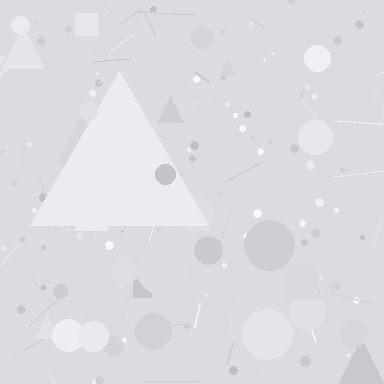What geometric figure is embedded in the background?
A triangle is embedded in the background.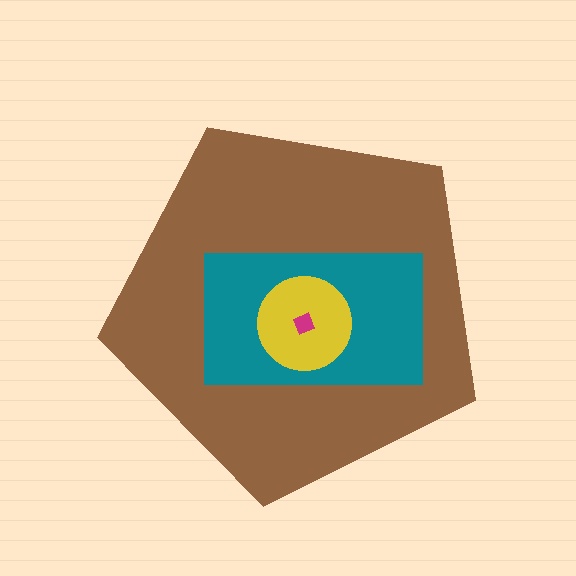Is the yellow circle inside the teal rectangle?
Yes.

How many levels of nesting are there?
4.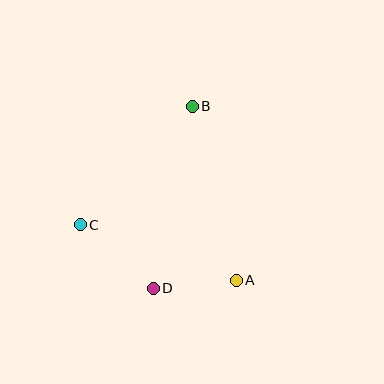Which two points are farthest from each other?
Points B and D are farthest from each other.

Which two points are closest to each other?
Points A and D are closest to each other.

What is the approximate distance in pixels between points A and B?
The distance between A and B is approximately 180 pixels.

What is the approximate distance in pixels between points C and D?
The distance between C and D is approximately 97 pixels.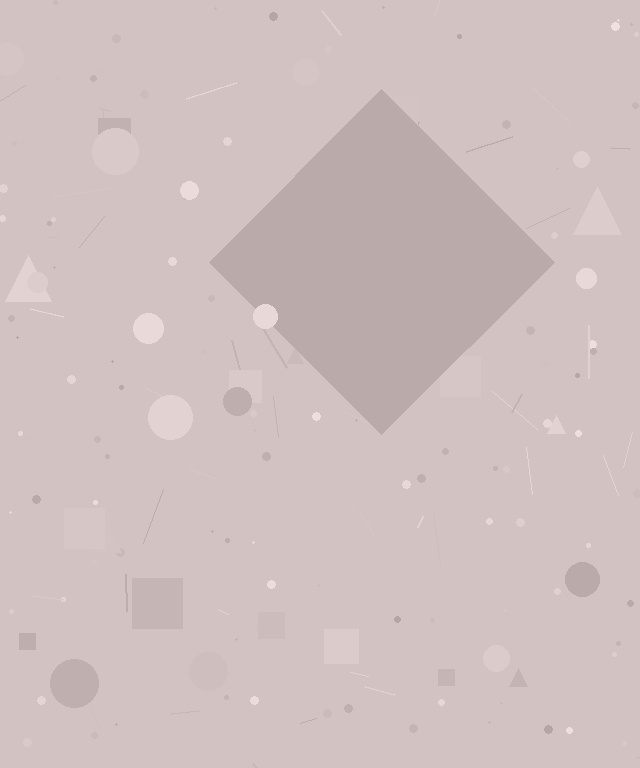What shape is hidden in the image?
A diamond is hidden in the image.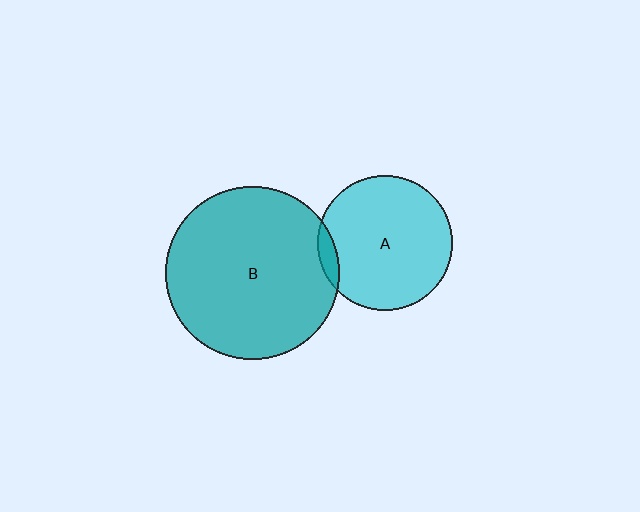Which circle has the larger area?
Circle B (teal).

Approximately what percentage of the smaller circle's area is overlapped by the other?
Approximately 5%.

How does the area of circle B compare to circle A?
Approximately 1.6 times.